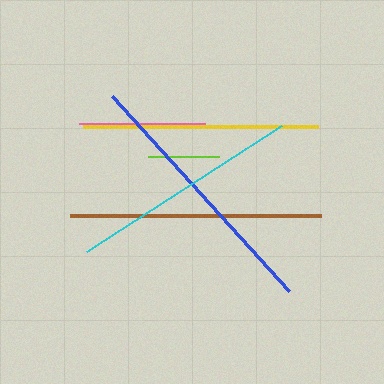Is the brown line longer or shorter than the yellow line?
The brown line is longer than the yellow line.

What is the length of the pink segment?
The pink segment is approximately 126 pixels long.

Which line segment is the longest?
The blue line is the longest at approximately 263 pixels.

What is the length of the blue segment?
The blue segment is approximately 263 pixels long.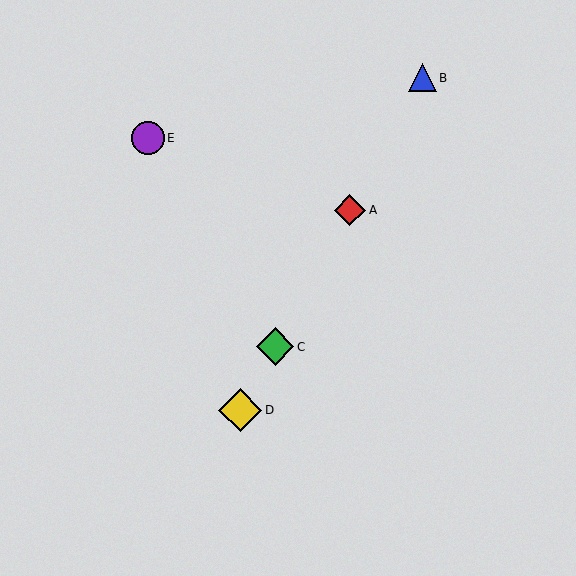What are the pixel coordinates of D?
Object D is at (240, 410).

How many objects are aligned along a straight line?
4 objects (A, B, C, D) are aligned along a straight line.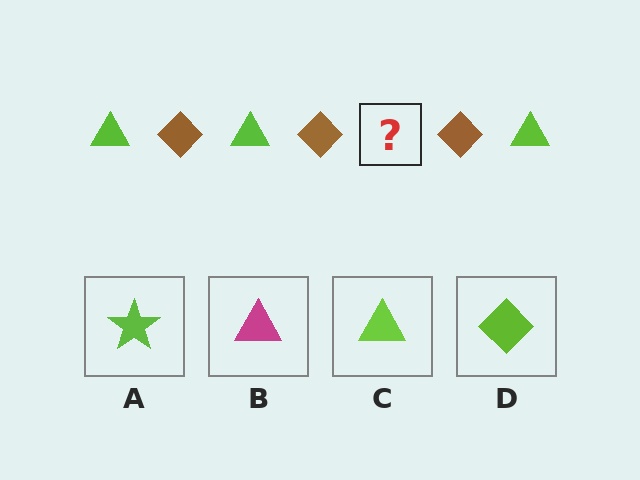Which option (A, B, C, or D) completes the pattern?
C.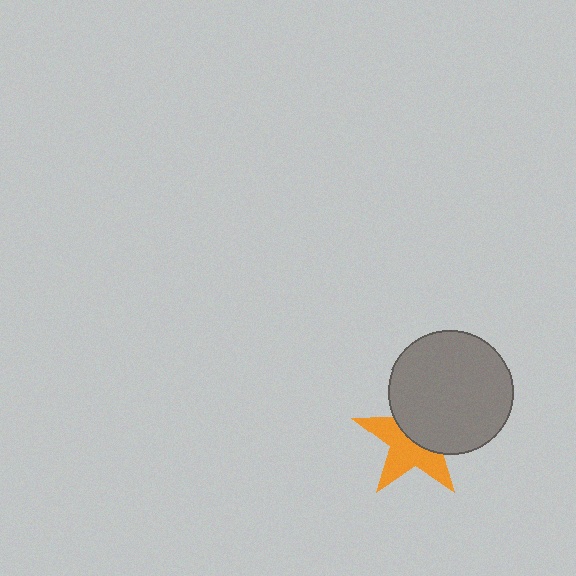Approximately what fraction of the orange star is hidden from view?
Roughly 48% of the orange star is hidden behind the gray circle.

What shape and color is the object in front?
The object in front is a gray circle.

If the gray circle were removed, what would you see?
You would see the complete orange star.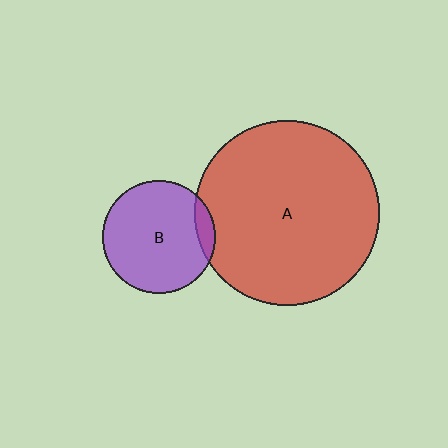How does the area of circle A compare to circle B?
Approximately 2.7 times.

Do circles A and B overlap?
Yes.